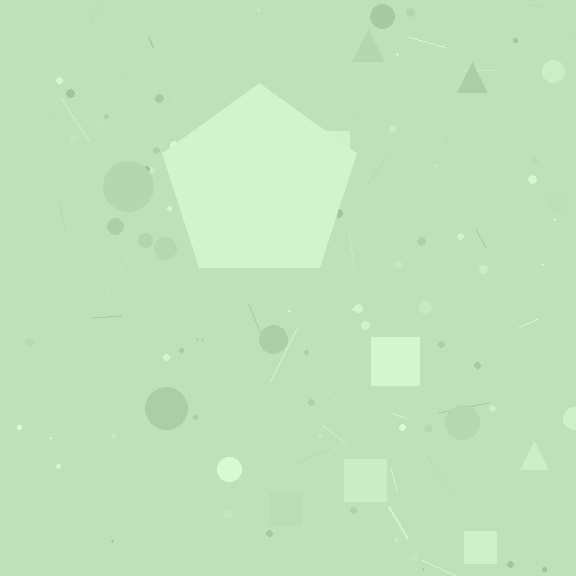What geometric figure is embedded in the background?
A pentagon is embedded in the background.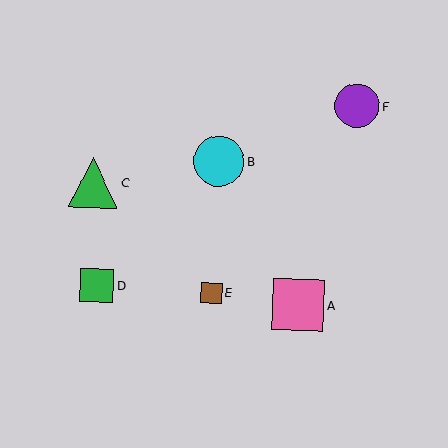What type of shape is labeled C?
Shape C is a green triangle.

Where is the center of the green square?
The center of the green square is at (97, 285).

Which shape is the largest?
The pink square (labeled A) is the largest.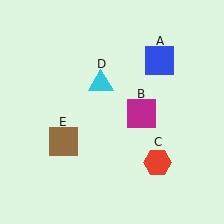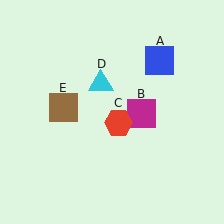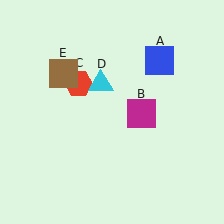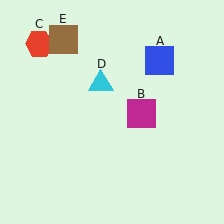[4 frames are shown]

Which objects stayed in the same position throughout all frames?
Blue square (object A) and magenta square (object B) and cyan triangle (object D) remained stationary.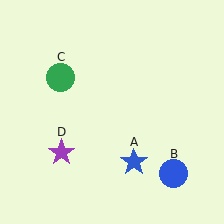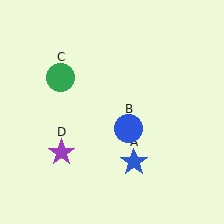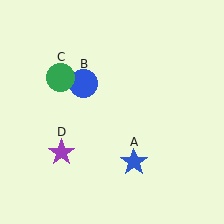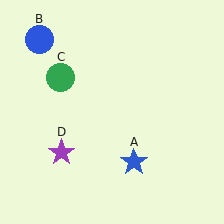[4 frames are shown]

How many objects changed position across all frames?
1 object changed position: blue circle (object B).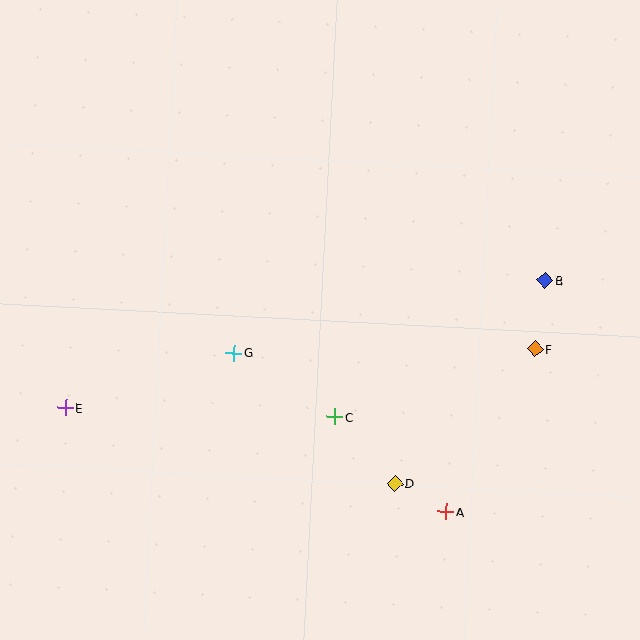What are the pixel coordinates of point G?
Point G is at (234, 353).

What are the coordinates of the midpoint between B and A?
The midpoint between B and A is at (496, 396).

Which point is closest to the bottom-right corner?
Point A is closest to the bottom-right corner.